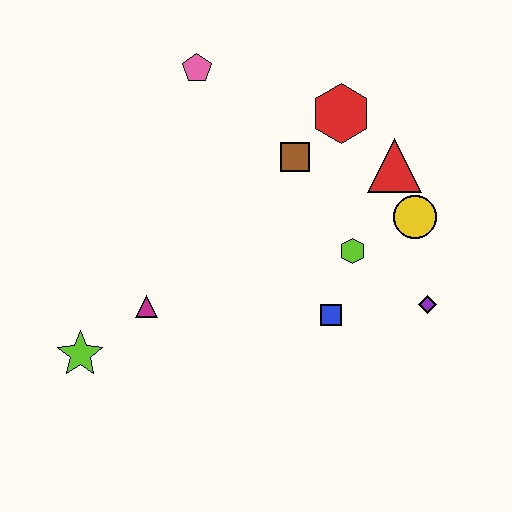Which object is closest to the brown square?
The red hexagon is closest to the brown square.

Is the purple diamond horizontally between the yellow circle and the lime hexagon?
No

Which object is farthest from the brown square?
The lime star is farthest from the brown square.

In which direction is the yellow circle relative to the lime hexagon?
The yellow circle is to the right of the lime hexagon.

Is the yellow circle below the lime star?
No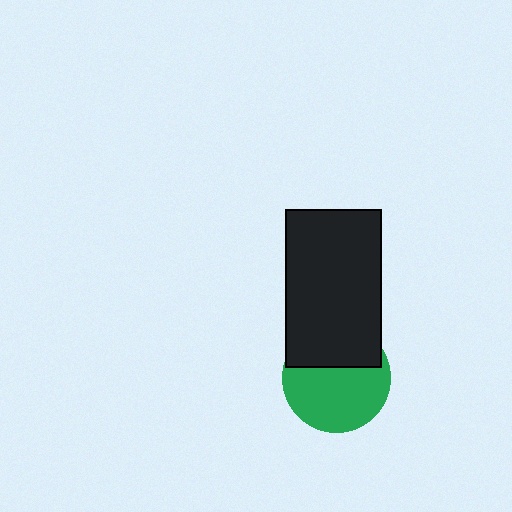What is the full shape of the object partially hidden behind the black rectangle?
The partially hidden object is a green circle.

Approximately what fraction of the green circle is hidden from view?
Roughly 37% of the green circle is hidden behind the black rectangle.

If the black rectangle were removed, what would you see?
You would see the complete green circle.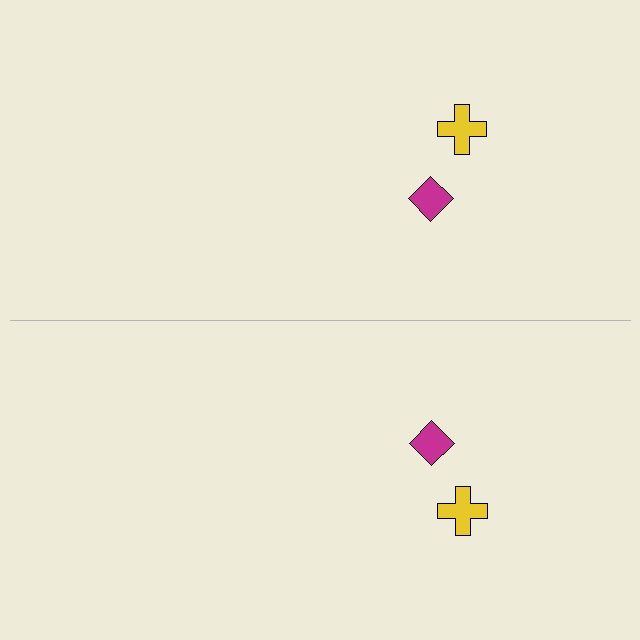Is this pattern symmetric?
Yes, this pattern has bilateral (reflection) symmetry.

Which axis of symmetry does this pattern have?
The pattern has a horizontal axis of symmetry running through the center of the image.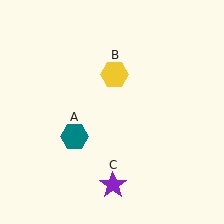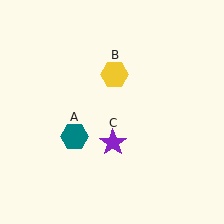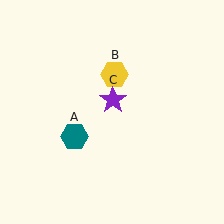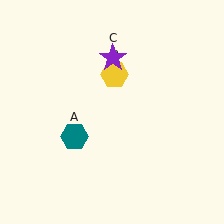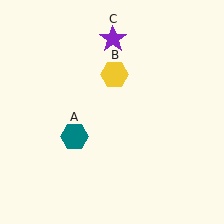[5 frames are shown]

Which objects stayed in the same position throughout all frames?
Teal hexagon (object A) and yellow hexagon (object B) remained stationary.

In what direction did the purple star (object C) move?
The purple star (object C) moved up.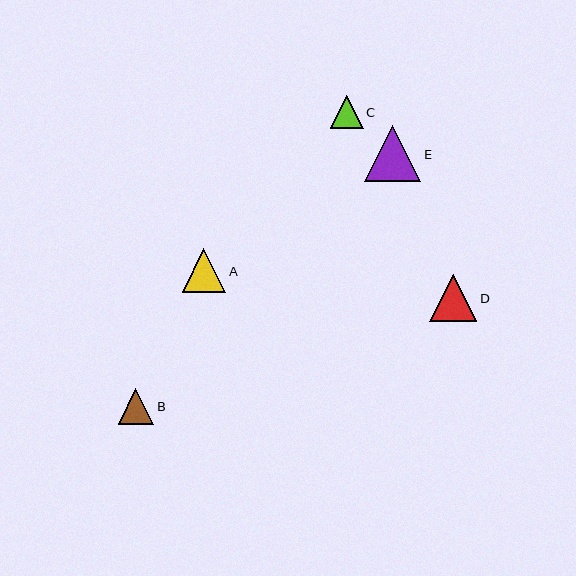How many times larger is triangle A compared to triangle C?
Triangle A is approximately 1.3 times the size of triangle C.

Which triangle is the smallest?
Triangle C is the smallest with a size of approximately 33 pixels.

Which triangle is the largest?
Triangle E is the largest with a size of approximately 56 pixels.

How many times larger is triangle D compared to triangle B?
Triangle D is approximately 1.3 times the size of triangle B.